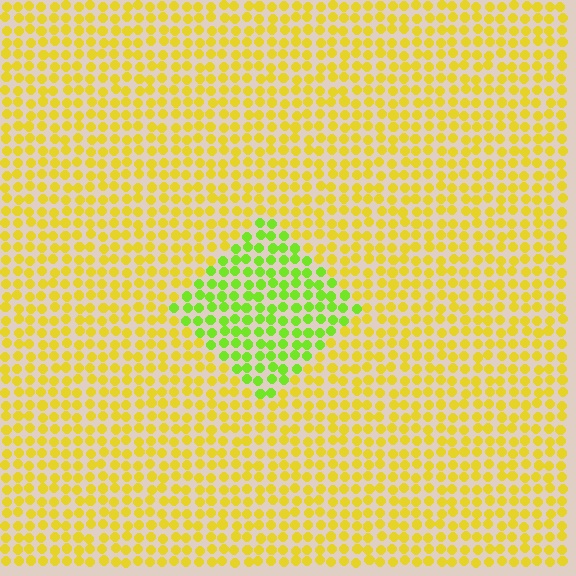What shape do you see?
I see a diamond.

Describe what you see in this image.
The image is filled with small yellow elements in a uniform arrangement. A diamond-shaped region is visible where the elements are tinted to a slightly different hue, forming a subtle color boundary.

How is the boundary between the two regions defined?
The boundary is defined purely by a slight shift in hue (about 43 degrees). Spacing, size, and orientation are identical on both sides.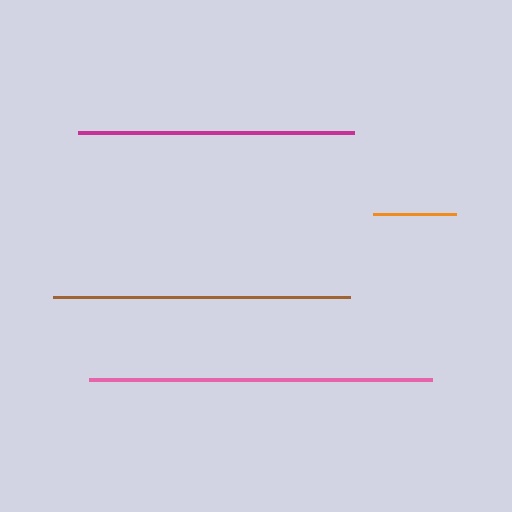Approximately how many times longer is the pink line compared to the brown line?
The pink line is approximately 1.2 times the length of the brown line.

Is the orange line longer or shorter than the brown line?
The brown line is longer than the orange line.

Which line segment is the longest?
The pink line is the longest at approximately 344 pixels.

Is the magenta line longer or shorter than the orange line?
The magenta line is longer than the orange line.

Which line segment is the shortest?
The orange line is the shortest at approximately 84 pixels.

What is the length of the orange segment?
The orange segment is approximately 84 pixels long.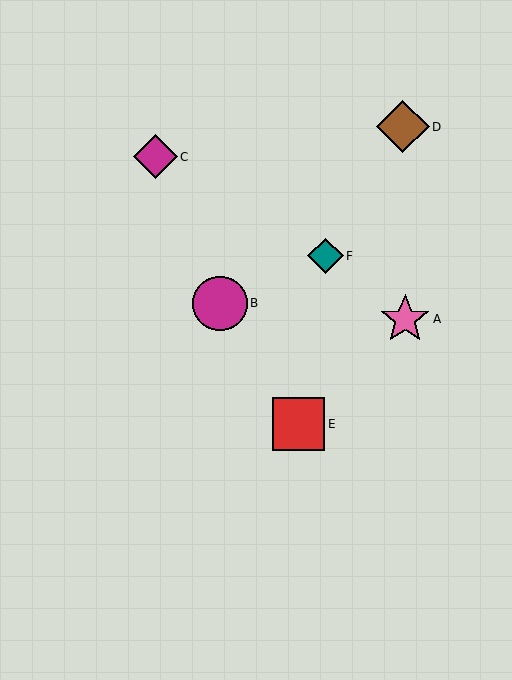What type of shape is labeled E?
Shape E is a red square.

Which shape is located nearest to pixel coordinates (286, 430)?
The red square (labeled E) at (298, 424) is nearest to that location.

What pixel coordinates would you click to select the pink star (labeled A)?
Click at (405, 319) to select the pink star A.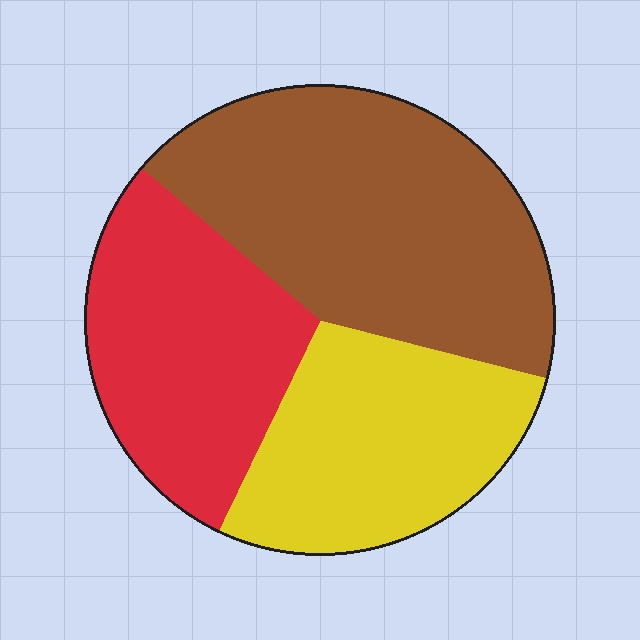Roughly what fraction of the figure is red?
Red covers roughly 30% of the figure.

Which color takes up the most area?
Brown, at roughly 45%.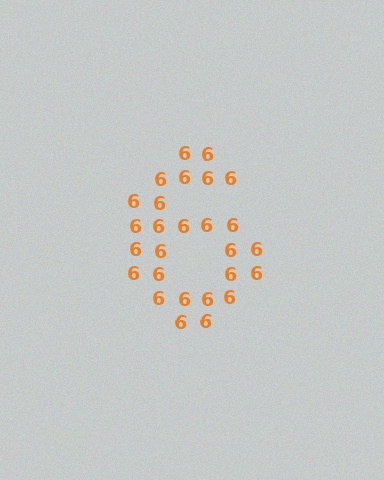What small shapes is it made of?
It is made of small digit 6's.